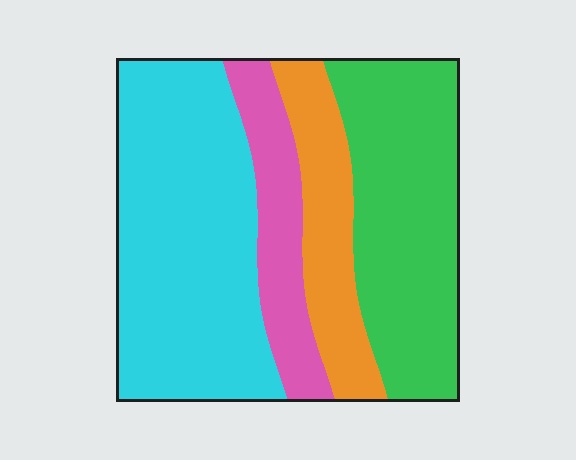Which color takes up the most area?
Cyan, at roughly 40%.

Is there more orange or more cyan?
Cyan.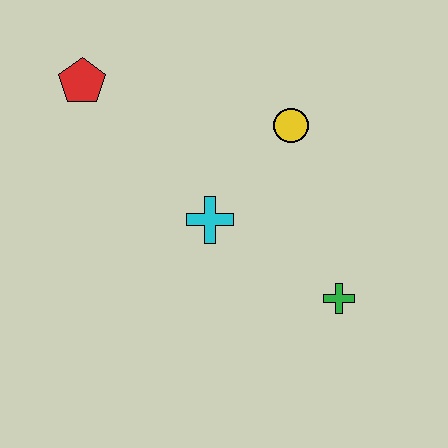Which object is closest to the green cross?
The cyan cross is closest to the green cross.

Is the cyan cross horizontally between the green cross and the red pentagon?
Yes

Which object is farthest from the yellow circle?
The red pentagon is farthest from the yellow circle.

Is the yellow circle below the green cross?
No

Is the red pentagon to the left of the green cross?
Yes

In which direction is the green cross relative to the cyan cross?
The green cross is to the right of the cyan cross.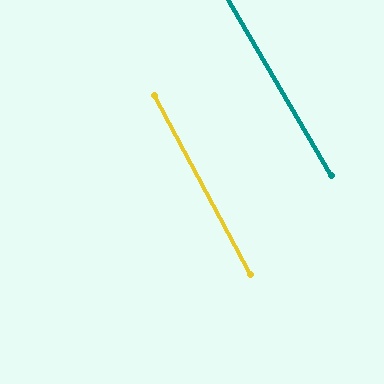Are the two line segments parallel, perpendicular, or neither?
Parallel — their directions differ by only 1.8°.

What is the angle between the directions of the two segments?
Approximately 2 degrees.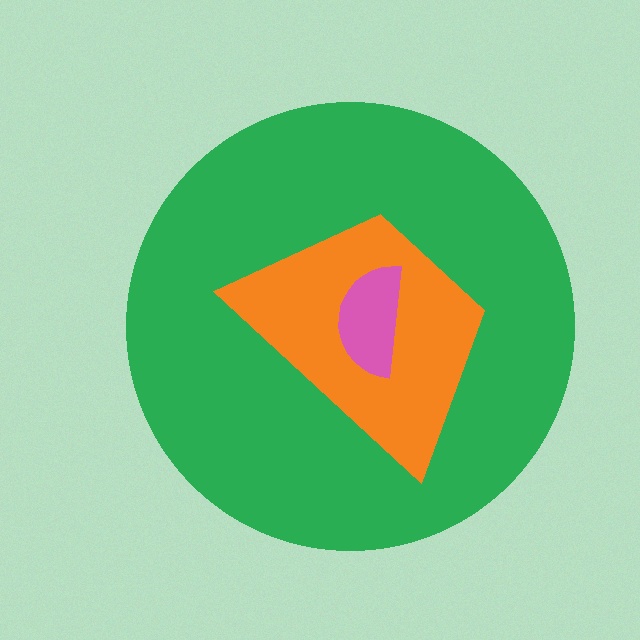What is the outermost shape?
The green circle.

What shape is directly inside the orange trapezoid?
The pink semicircle.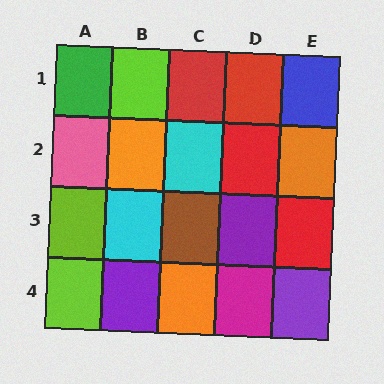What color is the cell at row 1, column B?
Lime.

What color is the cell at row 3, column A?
Lime.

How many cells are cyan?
2 cells are cyan.